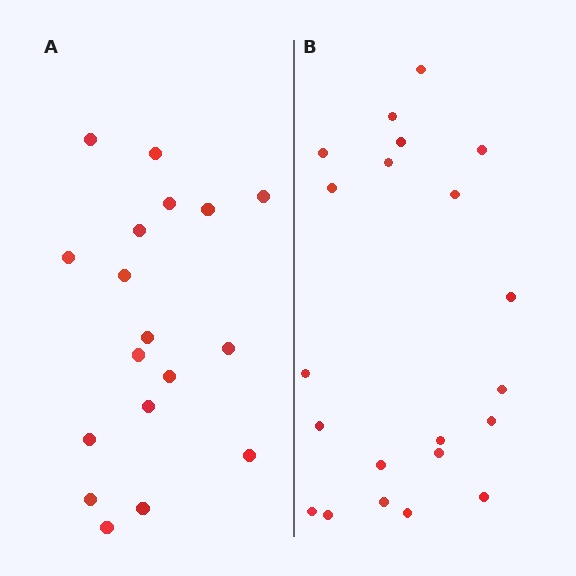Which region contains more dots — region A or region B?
Region B (the right region) has more dots.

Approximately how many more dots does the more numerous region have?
Region B has just a few more — roughly 2 or 3 more dots than region A.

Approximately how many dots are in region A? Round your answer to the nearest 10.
About 20 dots. (The exact count is 18, which rounds to 20.)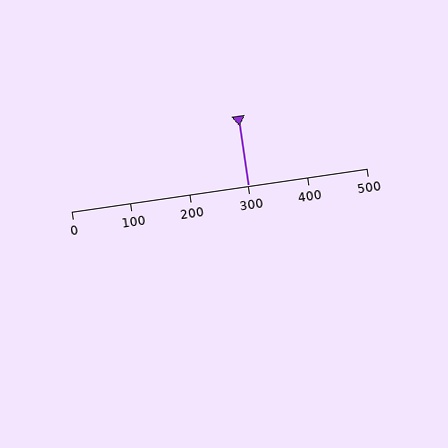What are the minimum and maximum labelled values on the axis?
The axis runs from 0 to 500.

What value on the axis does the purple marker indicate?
The marker indicates approximately 300.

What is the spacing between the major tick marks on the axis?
The major ticks are spaced 100 apart.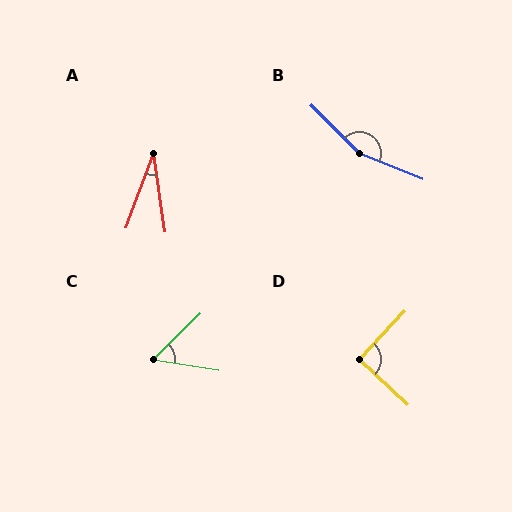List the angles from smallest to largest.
A (28°), C (54°), D (90°), B (157°).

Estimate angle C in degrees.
Approximately 54 degrees.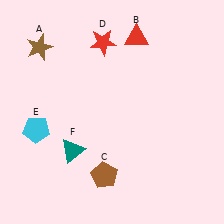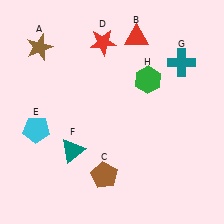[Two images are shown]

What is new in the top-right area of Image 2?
A teal cross (G) was added in the top-right area of Image 2.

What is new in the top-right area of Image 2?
A green hexagon (H) was added in the top-right area of Image 2.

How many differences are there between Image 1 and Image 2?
There are 2 differences between the two images.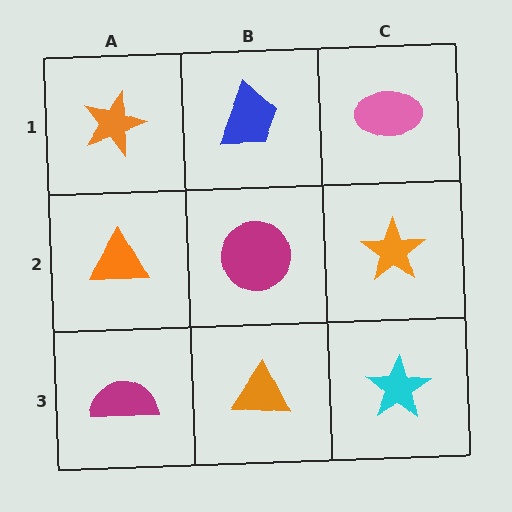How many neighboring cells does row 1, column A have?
2.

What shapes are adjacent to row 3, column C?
An orange star (row 2, column C), an orange triangle (row 3, column B).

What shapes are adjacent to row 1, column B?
A magenta circle (row 2, column B), an orange star (row 1, column A), a pink ellipse (row 1, column C).